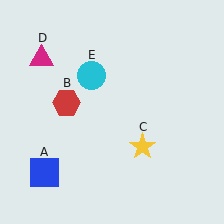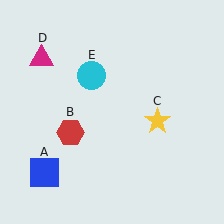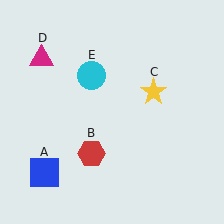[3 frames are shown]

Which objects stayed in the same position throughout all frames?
Blue square (object A) and magenta triangle (object D) and cyan circle (object E) remained stationary.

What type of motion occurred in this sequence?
The red hexagon (object B), yellow star (object C) rotated counterclockwise around the center of the scene.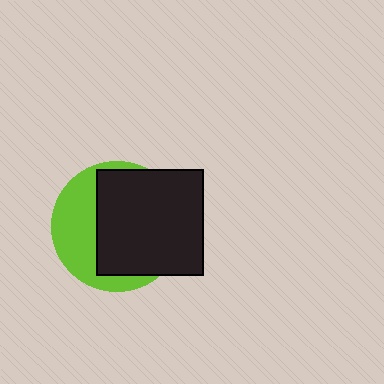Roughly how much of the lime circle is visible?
A small part of it is visible (roughly 38%).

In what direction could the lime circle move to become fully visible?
The lime circle could move left. That would shift it out from behind the black rectangle entirely.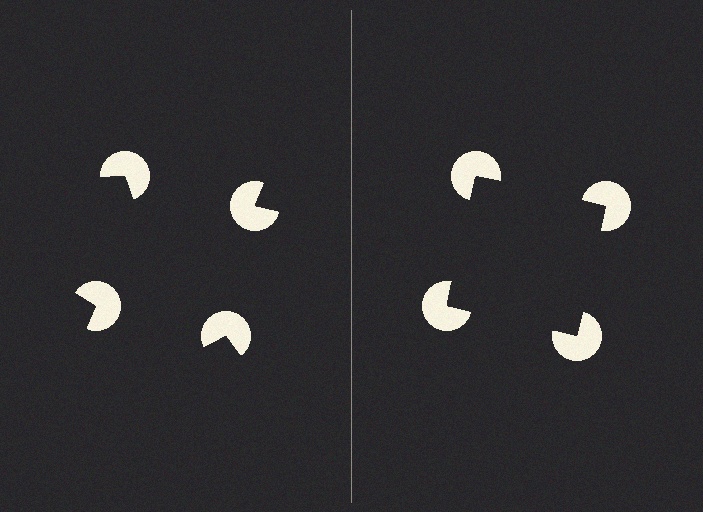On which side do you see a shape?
An illusory square appears on the right side. On the left side the wedge cuts are rotated, so no coherent shape forms.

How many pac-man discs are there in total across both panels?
8 — 4 on each side.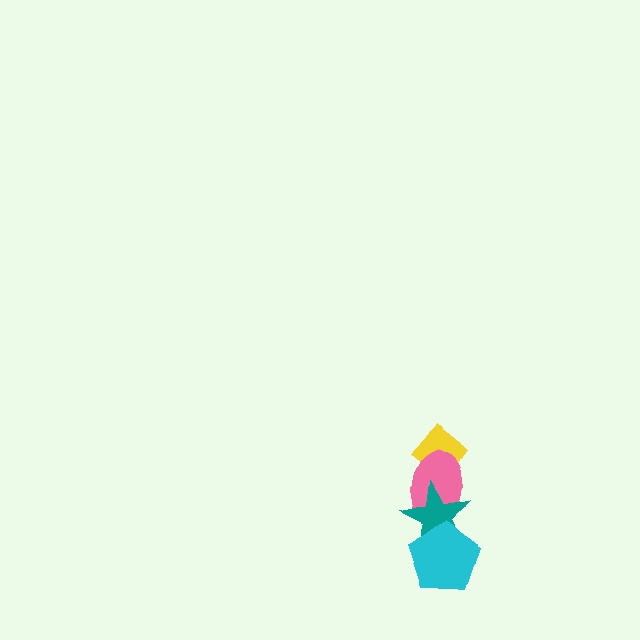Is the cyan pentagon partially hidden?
No, no other shape covers it.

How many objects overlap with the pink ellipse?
2 objects overlap with the pink ellipse.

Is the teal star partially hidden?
Yes, it is partially covered by another shape.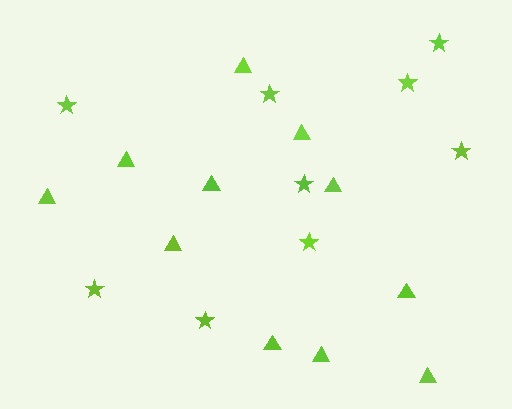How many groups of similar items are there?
There are 2 groups: one group of triangles (11) and one group of stars (9).